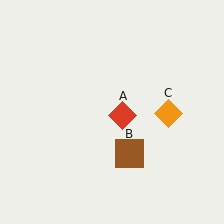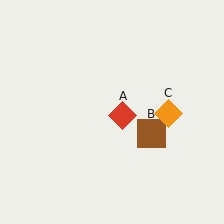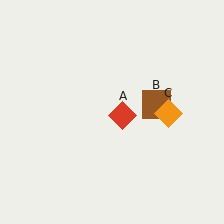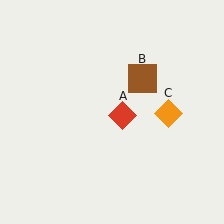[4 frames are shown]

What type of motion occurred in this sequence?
The brown square (object B) rotated counterclockwise around the center of the scene.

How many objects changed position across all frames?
1 object changed position: brown square (object B).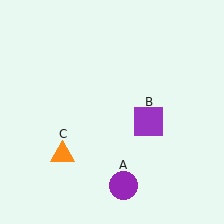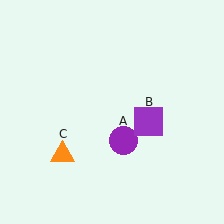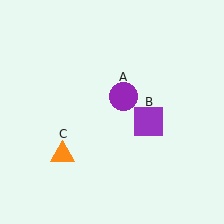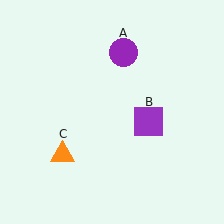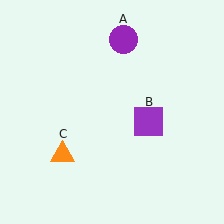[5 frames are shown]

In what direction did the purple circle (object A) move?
The purple circle (object A) moved up.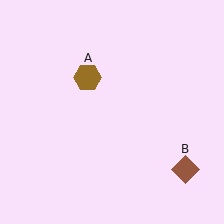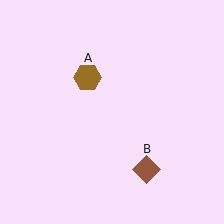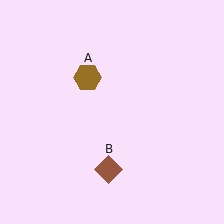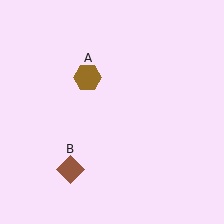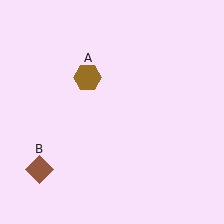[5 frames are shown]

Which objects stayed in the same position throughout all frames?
Brown hexagon (object A) remained stationary.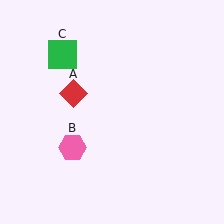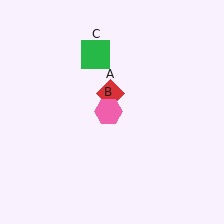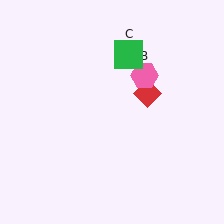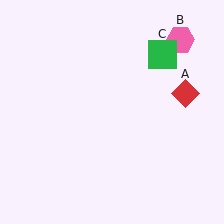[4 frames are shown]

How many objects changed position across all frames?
3 objects changed position: red diamond (object A), pink hexagon (object B), green square (object C).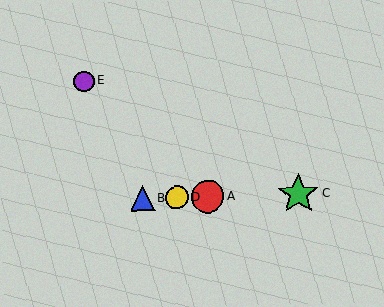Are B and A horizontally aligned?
Yes, both are at y≈198.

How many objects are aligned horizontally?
4 objects (A, B, C, D) are aligned horizontally.